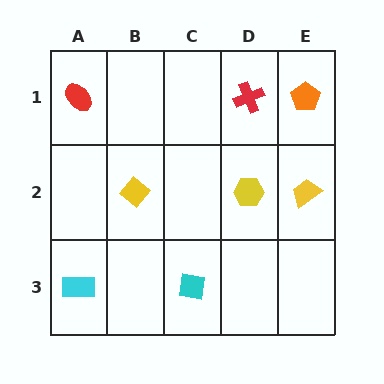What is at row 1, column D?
A red cross.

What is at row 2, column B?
A yellow diamond.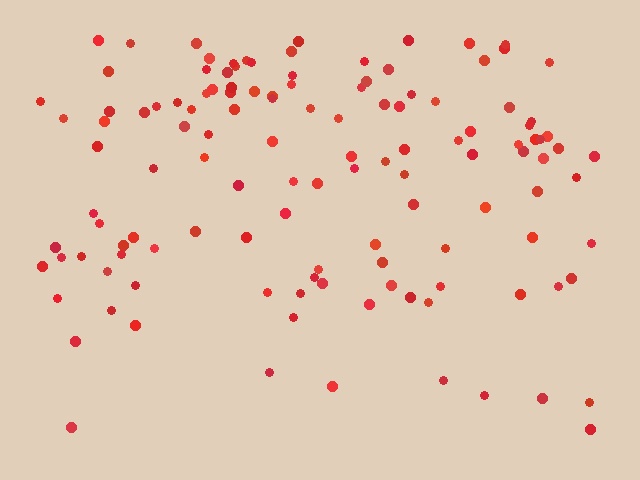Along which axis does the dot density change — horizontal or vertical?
Vertical.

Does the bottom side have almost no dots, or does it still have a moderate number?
Still a moderate number, just noticeably fewer than the top.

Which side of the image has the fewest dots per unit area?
The bottom.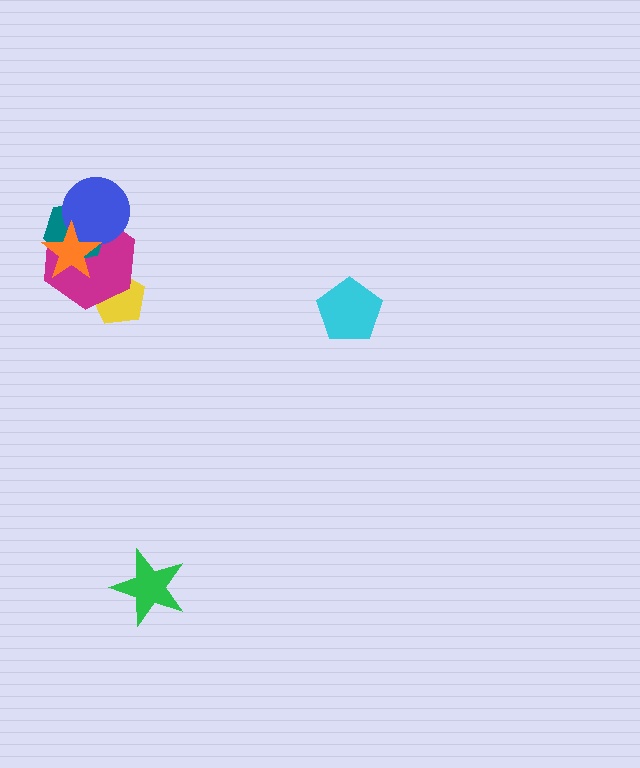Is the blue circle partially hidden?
Yes, it is partially covered by another shape.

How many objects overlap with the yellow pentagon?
1 object overlaps with the yellow pentagon.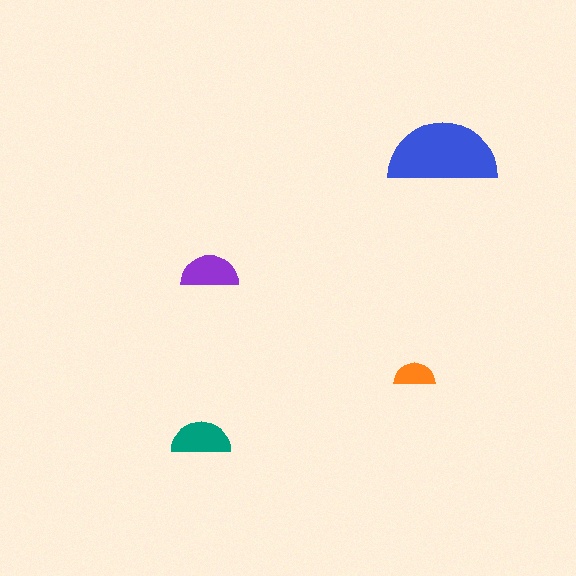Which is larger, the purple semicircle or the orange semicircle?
The purple one.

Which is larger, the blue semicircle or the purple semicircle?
The blue one.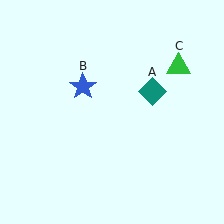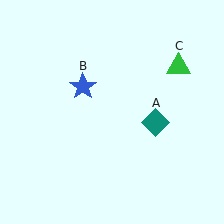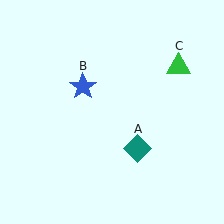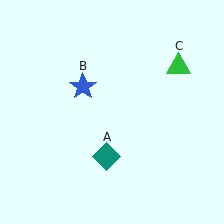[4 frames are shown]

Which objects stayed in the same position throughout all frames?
Blue star (object B) and green triangle (object C) remained stationary.